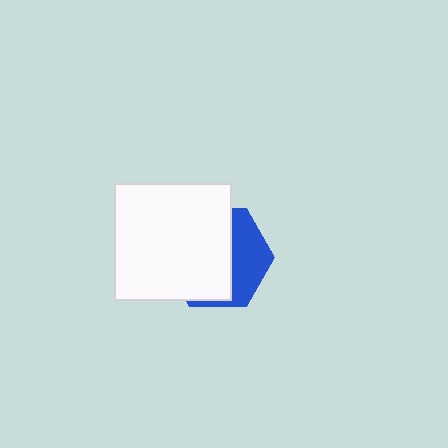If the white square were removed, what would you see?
You would see the complete blue hexagon.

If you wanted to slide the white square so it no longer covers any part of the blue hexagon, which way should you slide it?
Slide it left — that is the most direct way to separate the two shapes.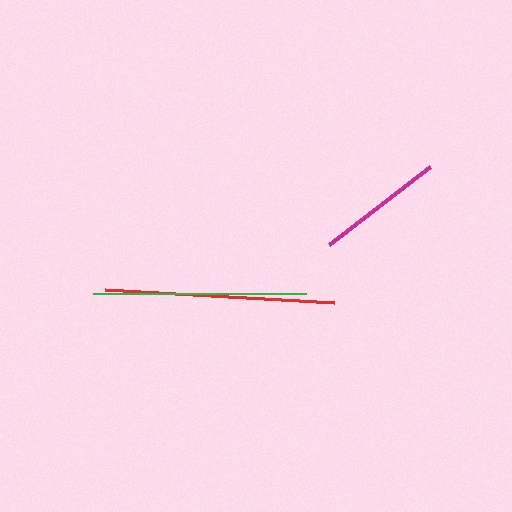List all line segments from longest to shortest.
From longest to shortest: red, green, magenta.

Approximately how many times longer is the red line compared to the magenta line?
The red line is approximately 1.8 times the length of the magenta line.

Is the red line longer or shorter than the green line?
The red line is longer than the green line.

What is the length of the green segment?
The green segment is approximately 213 pixels long.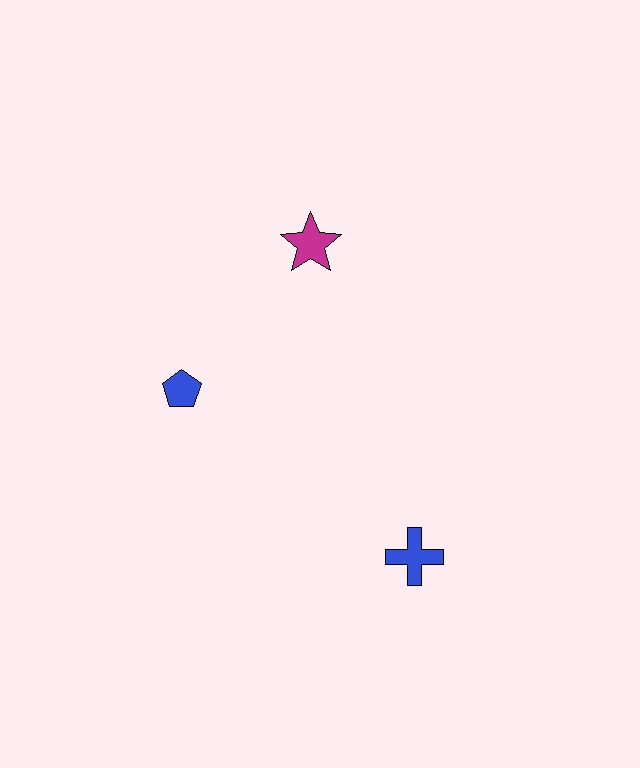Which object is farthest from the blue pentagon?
The blue cross is farthest from the blue pentagon.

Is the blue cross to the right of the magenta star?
Yes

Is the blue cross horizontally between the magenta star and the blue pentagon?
No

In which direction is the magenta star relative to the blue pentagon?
The magenta star is above the blue pentagon.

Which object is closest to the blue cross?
The blue pentagon is closest to the blue cross.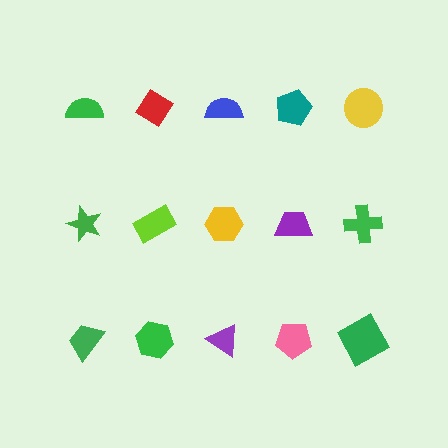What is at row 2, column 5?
A green cross.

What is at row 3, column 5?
A green square.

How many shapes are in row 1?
5 shapes.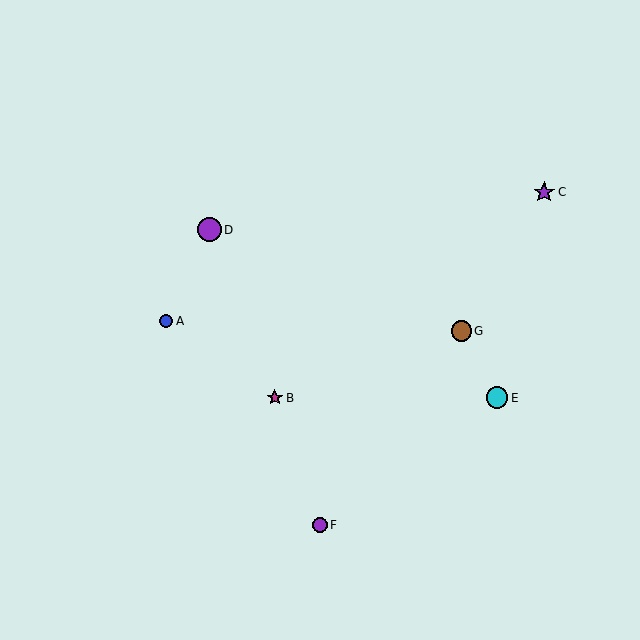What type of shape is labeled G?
Shape G is a brown circle.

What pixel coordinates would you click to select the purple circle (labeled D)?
Click at (210, 230) to select the purple circle D.